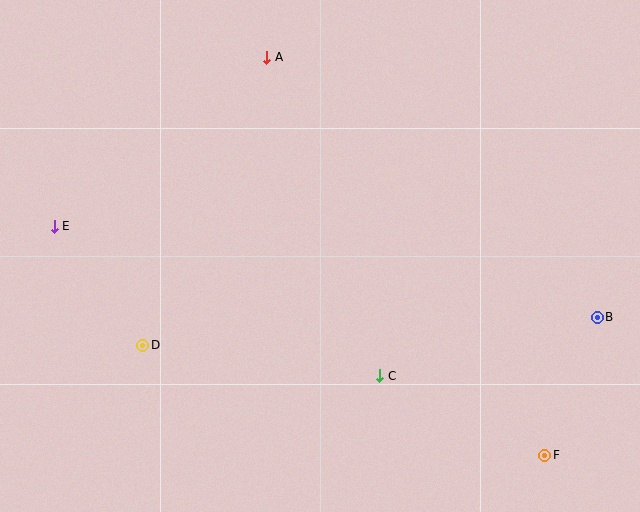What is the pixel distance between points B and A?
The distance between B and A is 421 pixels.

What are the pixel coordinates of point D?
Point D is at (143, 345).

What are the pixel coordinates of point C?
Point C is at (380, 376).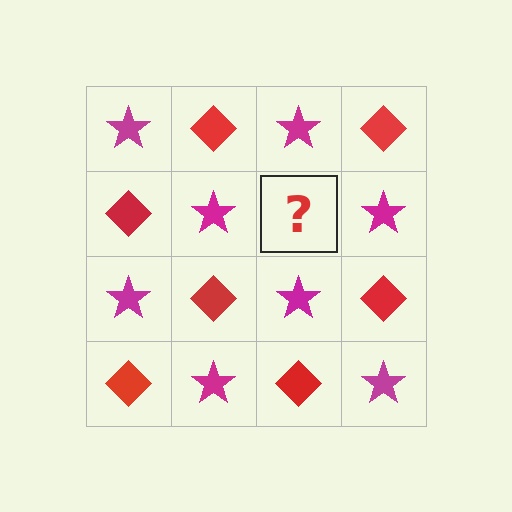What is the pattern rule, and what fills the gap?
The rule is that it alternates magenta star and red diamond in a checkerboard pattern. The gap should be filled with a red diamond.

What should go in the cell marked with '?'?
The missing cell should contain a red diamond.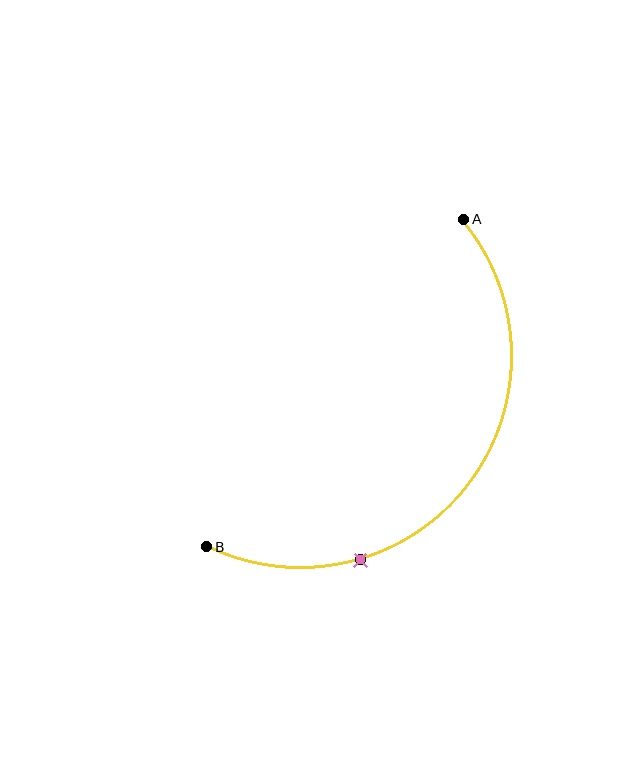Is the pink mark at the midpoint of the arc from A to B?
No. The pink mark lies on the arc but is closer to endpoint B. The arc midpoint would be at the point on the curve equidistant along the arc from both A and B.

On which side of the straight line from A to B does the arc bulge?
The arc bulges below and to the right of the straight line connecting A and B.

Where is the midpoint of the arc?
The arc midpoint is the point on the curve farthest from the straight line joining A and B. It sits below and to the right of that line.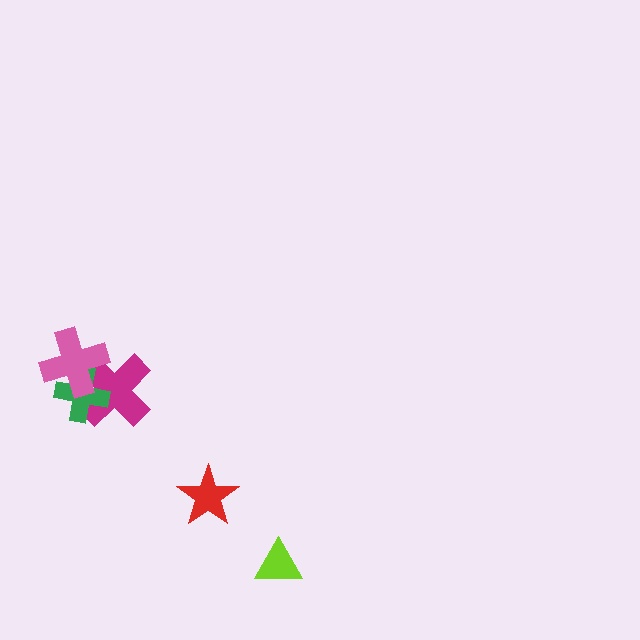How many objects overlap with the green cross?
2 objects overlap with the green cross.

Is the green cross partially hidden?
Yes, it is partially covered by another shape.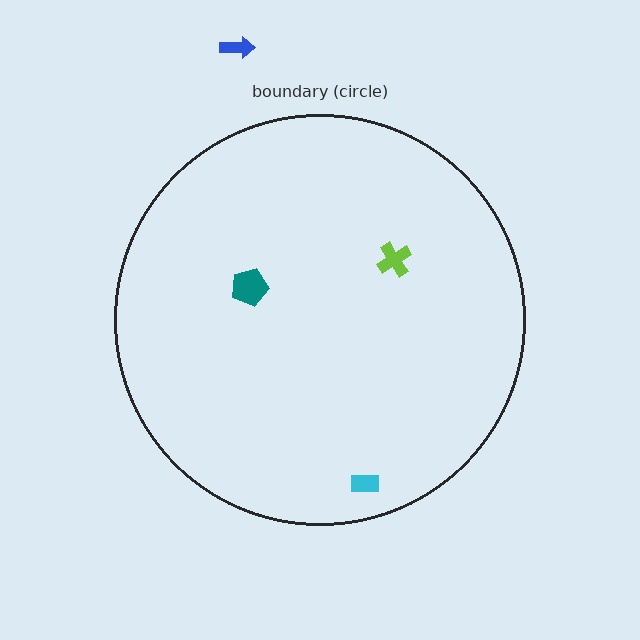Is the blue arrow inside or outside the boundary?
Outside.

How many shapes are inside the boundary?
3 inside, 1 outside.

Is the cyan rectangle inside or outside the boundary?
Inside.